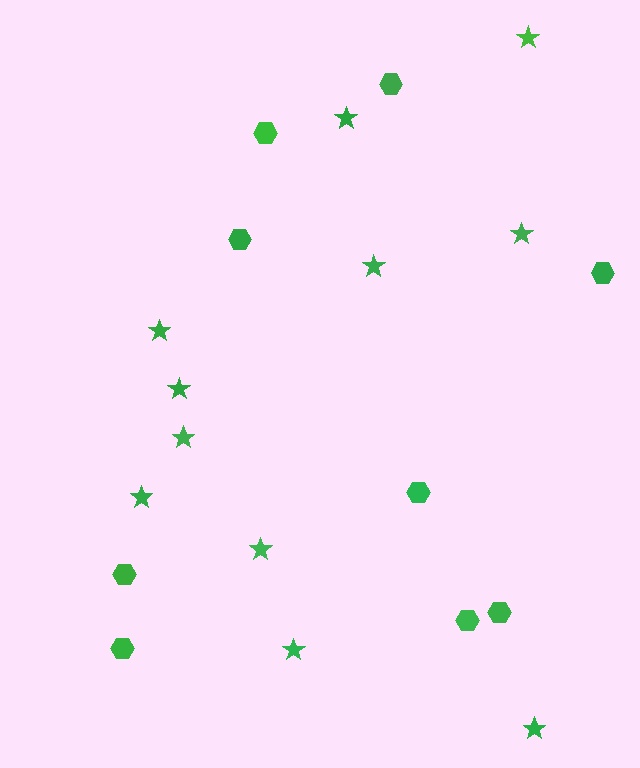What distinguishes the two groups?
There are 2 groups: one group of stars (11) and one group of hexagons (9).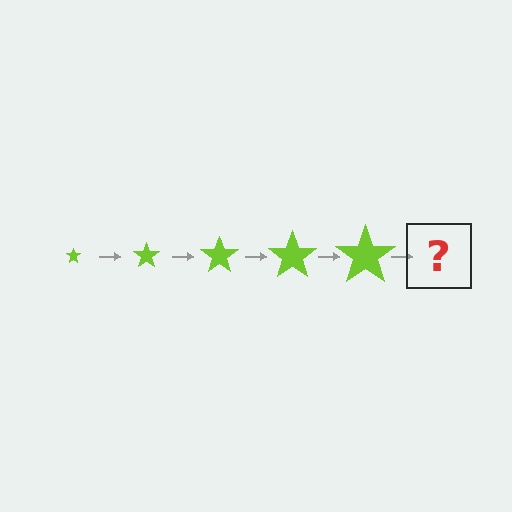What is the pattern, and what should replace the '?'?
The pattern is that the star gets progressively larger each step. The '?' should be a lime star, larger than the previous one.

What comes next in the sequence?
The next element should be a lime star, larger than the previous one.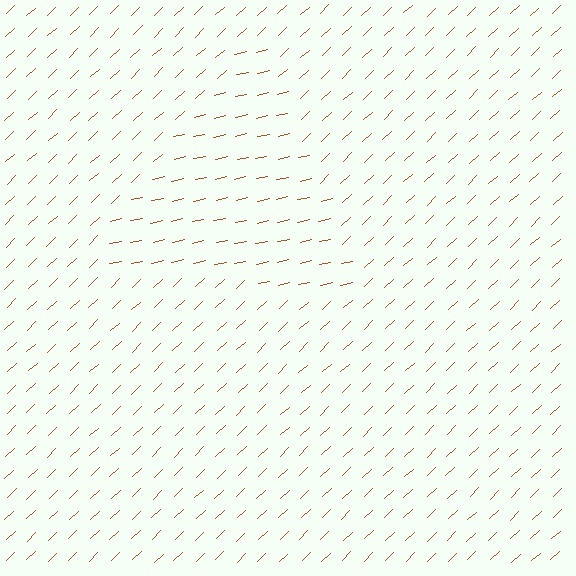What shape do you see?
I see a triangle.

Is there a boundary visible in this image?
Yes, there is a texture boundary formed by a change in line orientation.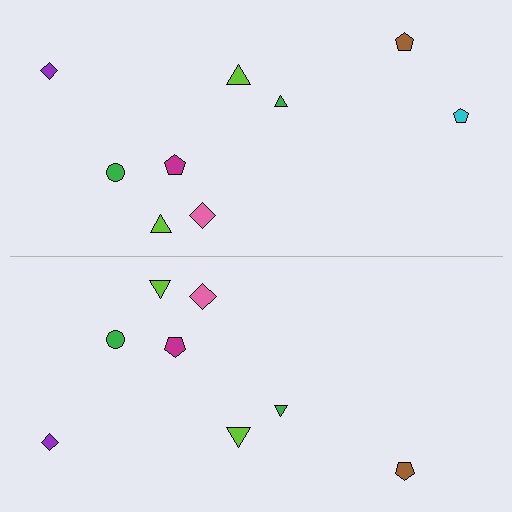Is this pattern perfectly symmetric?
No, the pattern is not perfectly symmetric. A cyan pentagon is missing from the bottom side.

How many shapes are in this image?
There are 17 shapes in this image.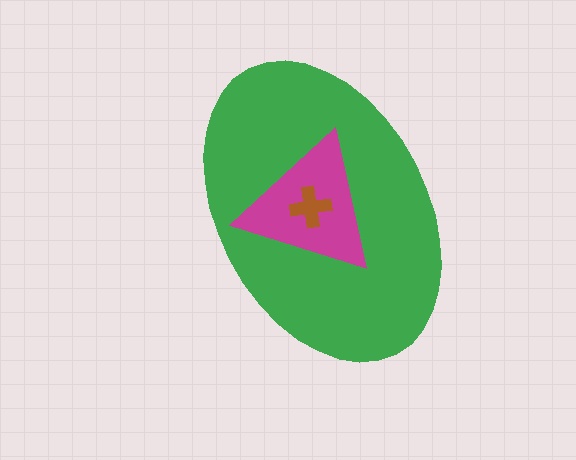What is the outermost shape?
The green ellipse.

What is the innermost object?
The brown cross.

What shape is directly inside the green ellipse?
The magenta triangle.